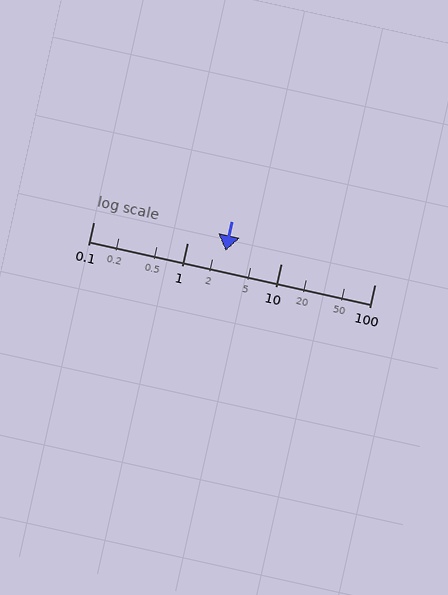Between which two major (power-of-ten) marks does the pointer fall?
The pointer is between 1 and 10.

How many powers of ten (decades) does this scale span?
The scale spans 3 decades, from 0.1 to 100.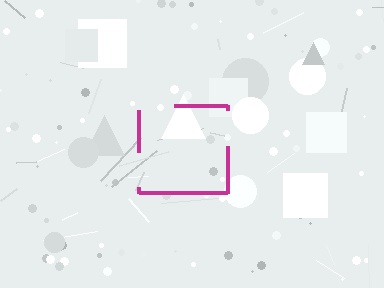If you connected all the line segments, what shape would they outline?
They would outline a square.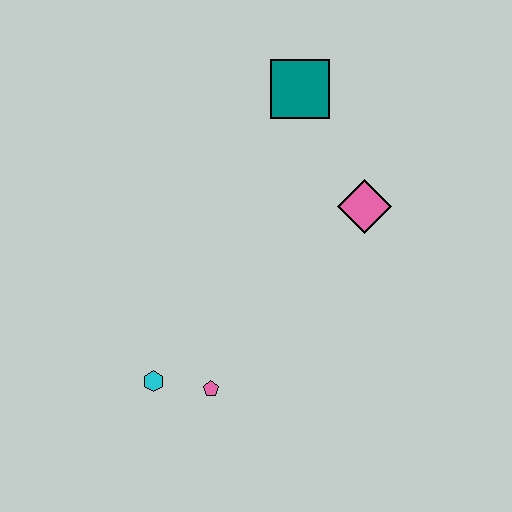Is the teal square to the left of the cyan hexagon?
No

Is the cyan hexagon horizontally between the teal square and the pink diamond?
No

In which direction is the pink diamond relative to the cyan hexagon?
The pink diamond is to the right of the cyan hexagon.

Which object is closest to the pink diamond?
The teal square is closest to the pink diamond.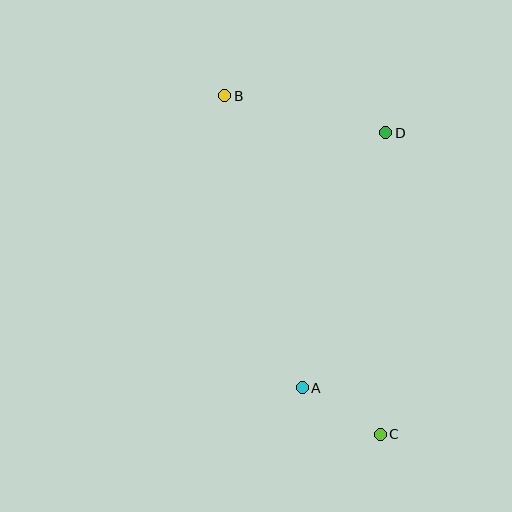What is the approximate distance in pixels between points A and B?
The distance between A and B is approximately 302 pixels.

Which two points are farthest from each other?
Points B and C are farthest from each other.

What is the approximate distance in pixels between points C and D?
The distance between C and D is approximately 302 pixels.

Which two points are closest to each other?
Points A and C are closest to each other.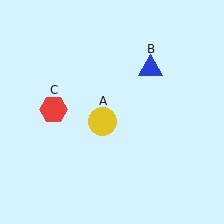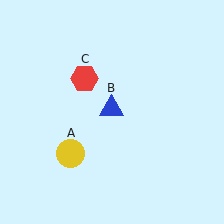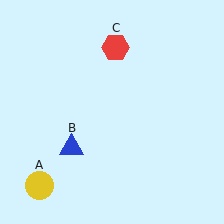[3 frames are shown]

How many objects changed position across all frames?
3 objects changed position: yellow circle (object A), blue triangle (object B), red hexagon (object C).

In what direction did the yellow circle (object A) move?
The yellow circle (object A) moved down and to the left.